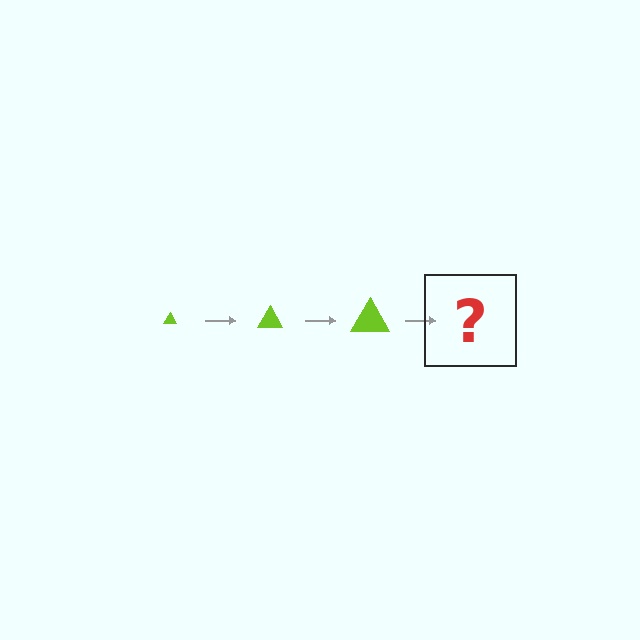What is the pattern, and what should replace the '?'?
The pattern is that the triangle gets progressively larger each step. The '?' should be a lime triangle, larger than the previous one.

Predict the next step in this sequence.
The next step is a lime triangle, larger than the previous one.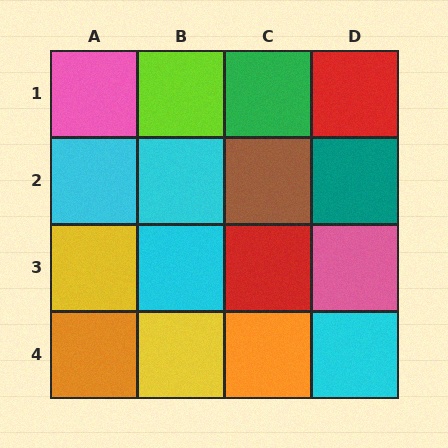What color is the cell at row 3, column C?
Red.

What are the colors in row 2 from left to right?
Cyan, cyan, brown, teal.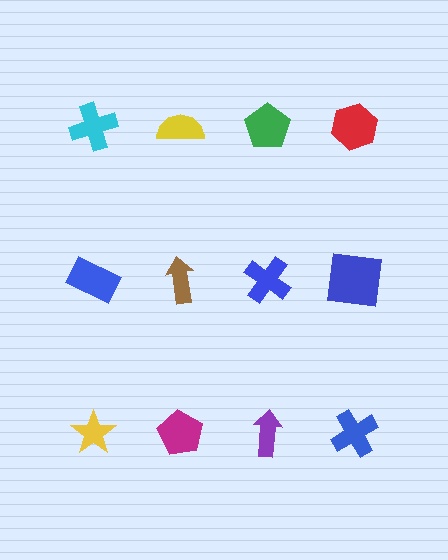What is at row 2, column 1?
A blue rectangle.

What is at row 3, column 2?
A magenta pentagon.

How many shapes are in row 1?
4 shapes.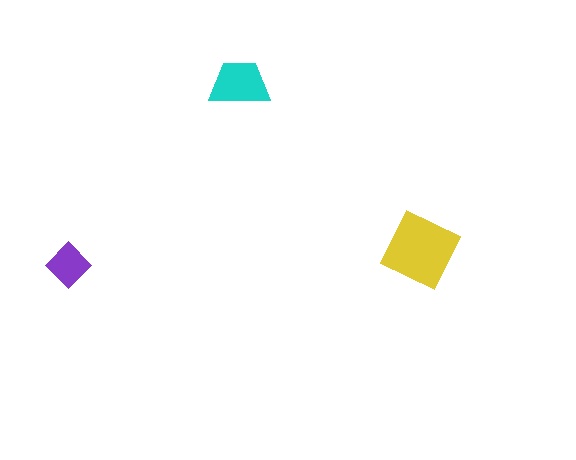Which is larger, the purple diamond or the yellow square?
The yellow square.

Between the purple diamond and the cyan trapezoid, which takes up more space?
The cyan trapezoid.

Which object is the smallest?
The purple diamond.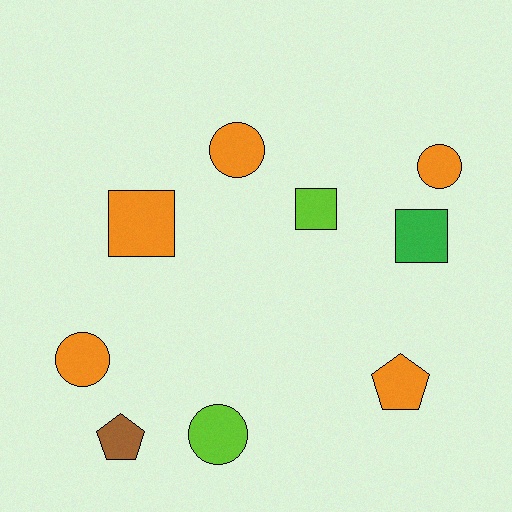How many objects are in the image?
There are 9 objects.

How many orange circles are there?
There are 3 orange circles.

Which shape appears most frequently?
Circle, with 4 objects.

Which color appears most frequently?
Orange, with 5 objects.